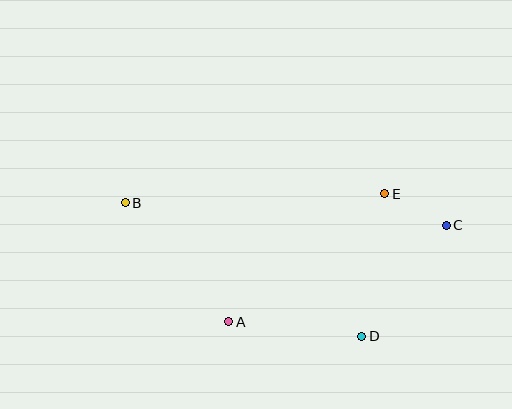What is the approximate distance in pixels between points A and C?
The distance between A and C is approximately 238 pixels.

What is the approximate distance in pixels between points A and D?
The distance between A and D is approximately 134 pixels.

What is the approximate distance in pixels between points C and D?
The distance between C and D is approximately 139 pixels.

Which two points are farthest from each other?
Points B and C are farthest from each other.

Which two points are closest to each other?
Points C and E are closest to each other.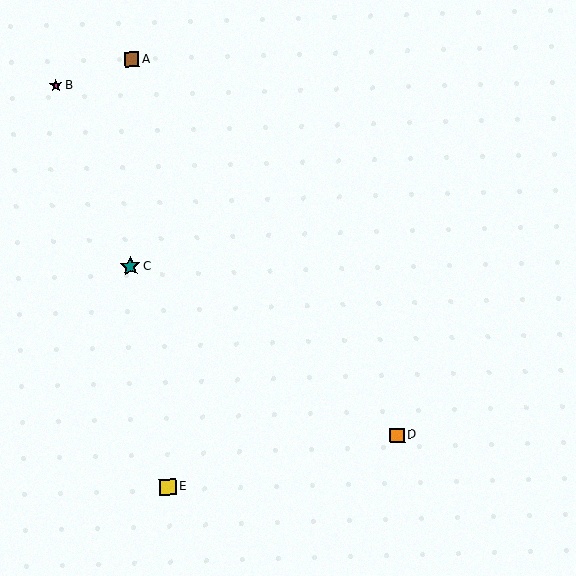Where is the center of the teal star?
The center of the teal star is at (131, 266).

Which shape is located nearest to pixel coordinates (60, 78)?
The magenta star (labeled B) at (56, 85) is nearest to that location.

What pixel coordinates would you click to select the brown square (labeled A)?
Click at (132, 60) to select the brown square A.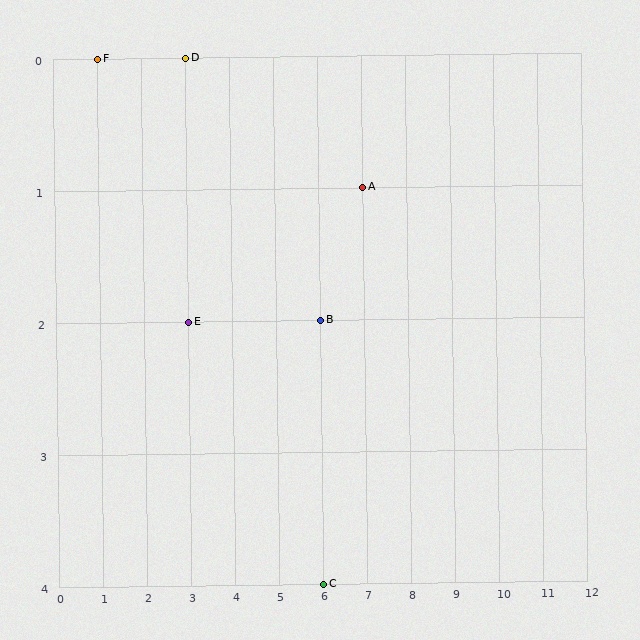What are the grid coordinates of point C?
Point C is at grid coordinates (6, 4).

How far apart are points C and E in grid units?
Points C and E are 3 columns and 2 rows apart (about 3.6 grid units diagonally).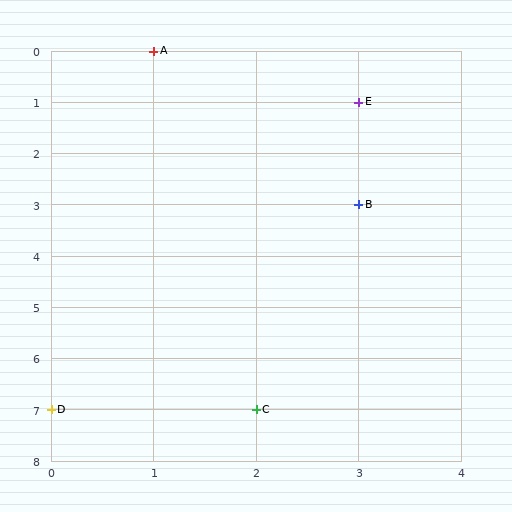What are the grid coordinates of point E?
Point E is at grid coordinates (3, 1).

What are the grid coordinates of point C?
Point C is at grid coordinates (2, 7).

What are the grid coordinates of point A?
Point A is at grid coordinates (1, 0).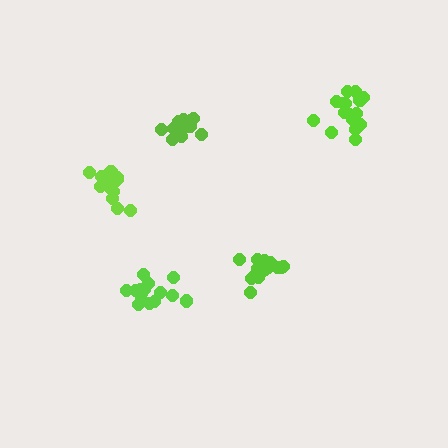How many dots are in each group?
Group 1: 15 dots, Group 2: 17 dots, Group 3: 13 dots, Group 4: 18 dots, Group 5: 17 dots (80 total).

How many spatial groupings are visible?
There are 5 spatial groupings.